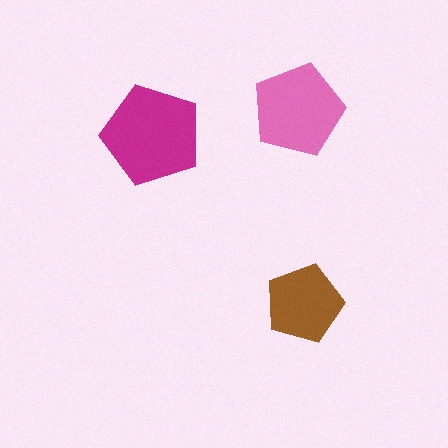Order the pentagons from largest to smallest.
the magenta one, the pink one, the brown one.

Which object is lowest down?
The brown pentagon is bottommost.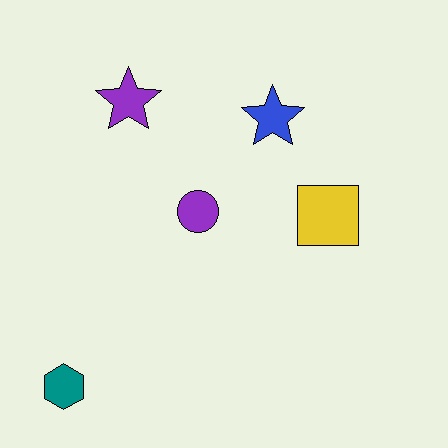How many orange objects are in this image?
There are no orange objects.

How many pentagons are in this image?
There are no pentagons.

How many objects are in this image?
There are 5 objects.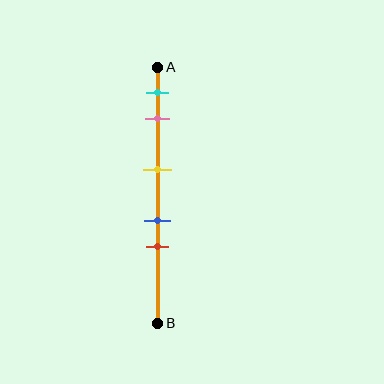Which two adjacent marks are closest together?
The blue and red marks are the closest adjacent pair.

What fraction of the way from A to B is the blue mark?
The blue mark is approximately 60% (0.6) of the way from A to B.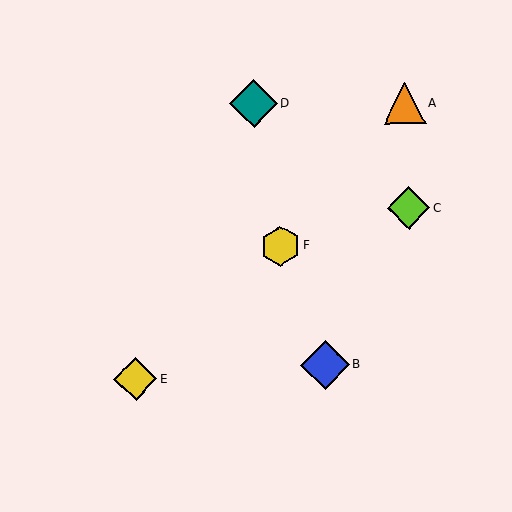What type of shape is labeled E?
Shape E is a yellow diamond.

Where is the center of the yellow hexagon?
The center of the yellow hexagon is at (280, 246).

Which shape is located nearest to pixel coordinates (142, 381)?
The yellow diamond (labeled E) at (135, 379) is nearest to that location.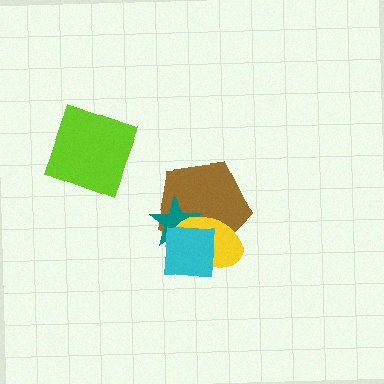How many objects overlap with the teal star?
3 objects overlap with the teal star.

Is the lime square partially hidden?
No, no other shape covers it.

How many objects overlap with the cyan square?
3 objects overlap with the cyan square.